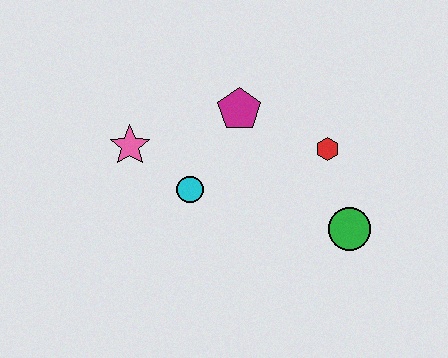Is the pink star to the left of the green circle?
Yes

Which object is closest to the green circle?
The red hexagon is closest to the green circle.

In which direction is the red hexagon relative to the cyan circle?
The red hexagon is to the right of the cyan circle.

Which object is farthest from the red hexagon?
The pink star is farthest from the red hexagon.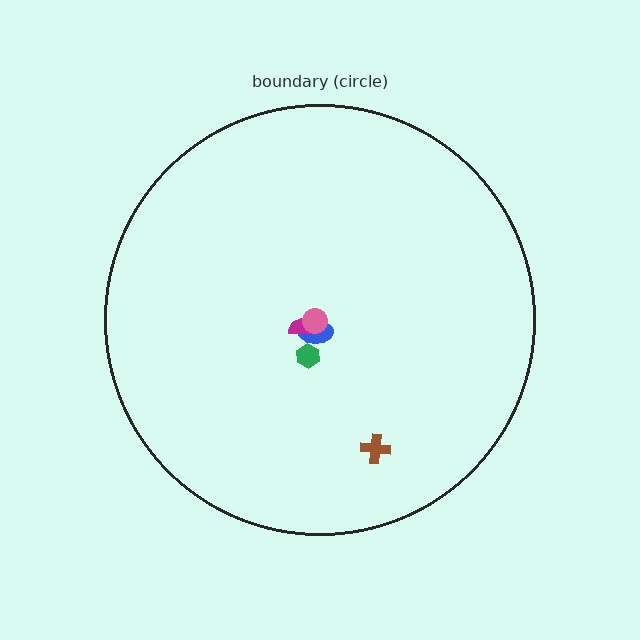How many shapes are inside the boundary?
5 inside, 0 outside.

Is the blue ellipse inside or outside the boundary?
Inside.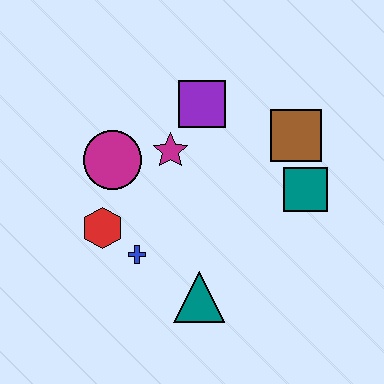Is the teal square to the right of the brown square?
Yes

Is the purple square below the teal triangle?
No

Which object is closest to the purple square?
The magenta star is closest to the purple square.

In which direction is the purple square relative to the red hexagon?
The purple square is above the red hexagon.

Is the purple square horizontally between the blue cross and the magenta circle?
No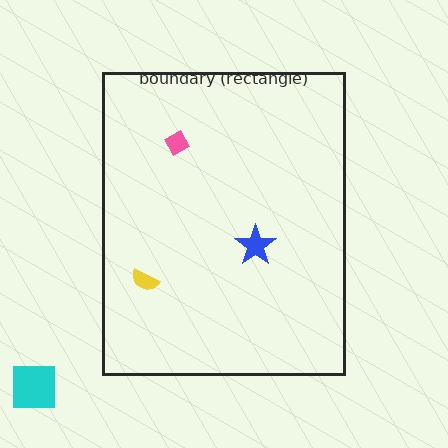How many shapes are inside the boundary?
3 inside, 1 outside.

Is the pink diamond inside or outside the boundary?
Inside.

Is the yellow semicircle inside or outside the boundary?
Inside.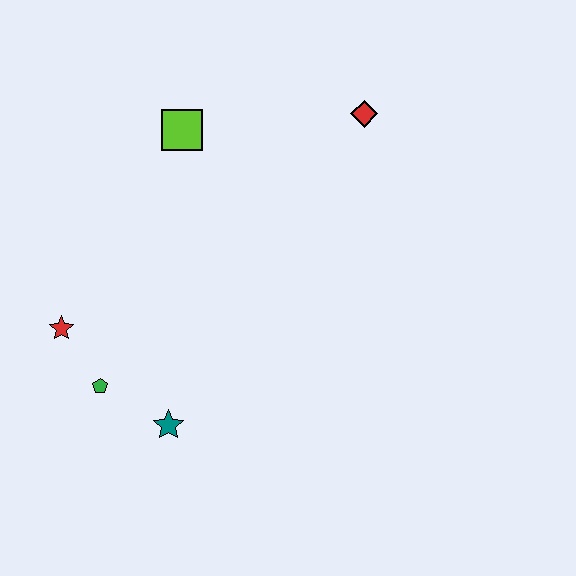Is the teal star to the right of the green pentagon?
Yes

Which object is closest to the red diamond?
The lime square is closest to the red diamond.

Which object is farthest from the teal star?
The red diamond is farthest from the teal star.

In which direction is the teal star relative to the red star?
The teal star is to the right of the red star.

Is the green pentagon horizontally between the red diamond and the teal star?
No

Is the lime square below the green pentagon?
No